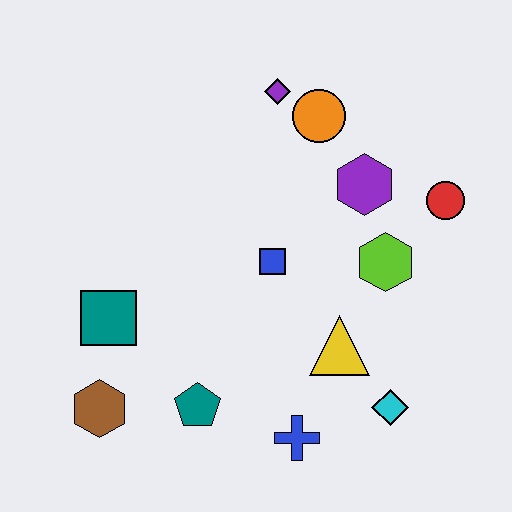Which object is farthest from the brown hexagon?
The red circle is farthest from the brown hexagon.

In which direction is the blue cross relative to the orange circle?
The blue cross is below the orange circle.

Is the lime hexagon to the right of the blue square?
Yes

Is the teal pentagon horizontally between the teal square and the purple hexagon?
Yes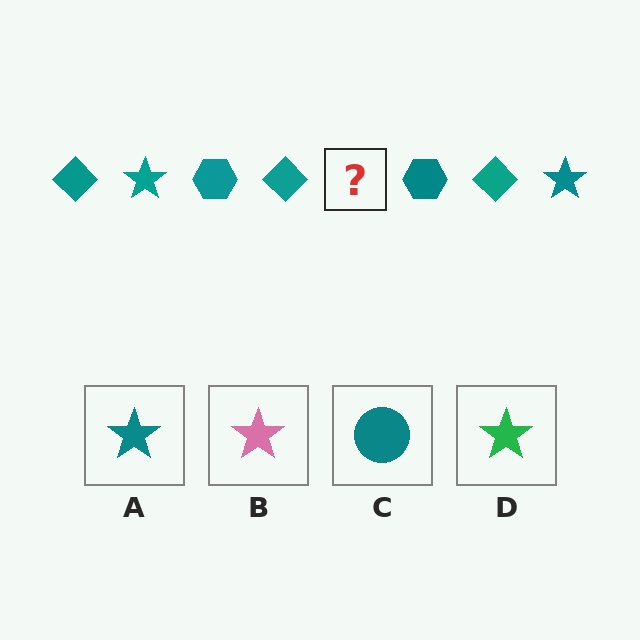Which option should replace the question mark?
Option A.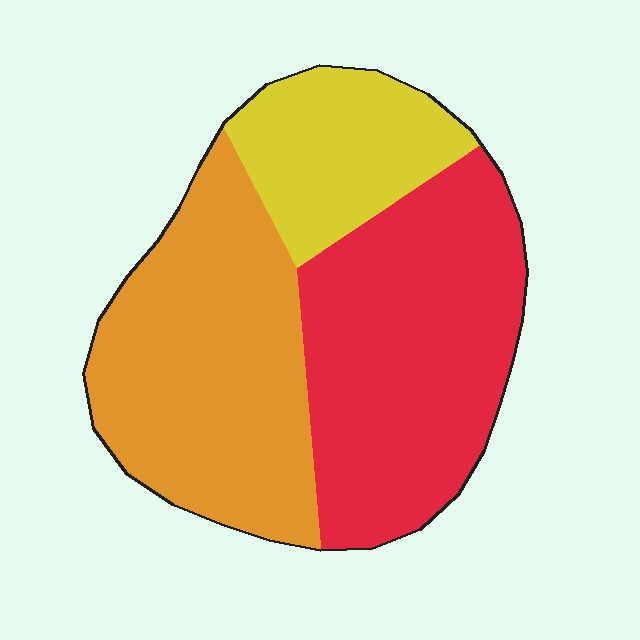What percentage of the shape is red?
Red covers 42% of the shape.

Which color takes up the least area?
Yellow, at roughly 20%.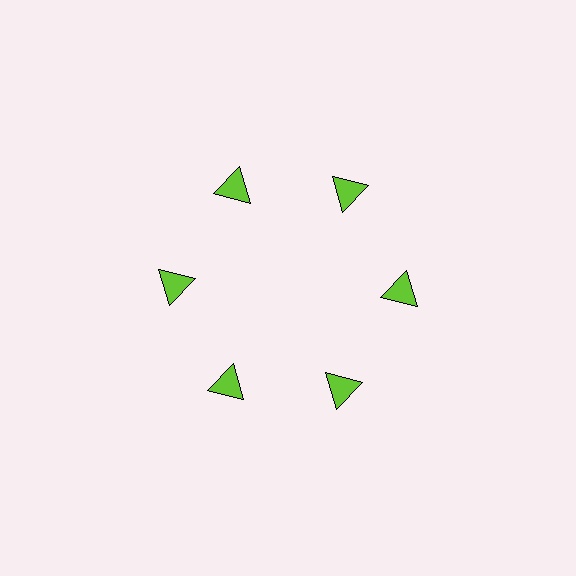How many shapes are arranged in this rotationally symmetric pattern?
There are 6 shapes, arranged in 6 groups of 1.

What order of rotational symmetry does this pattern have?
This pattern has 6-fold rotational symmetry.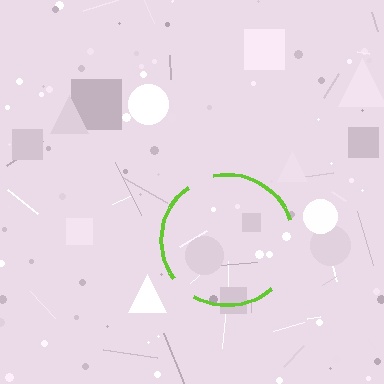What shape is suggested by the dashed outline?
The dashed outline suggests a circle.